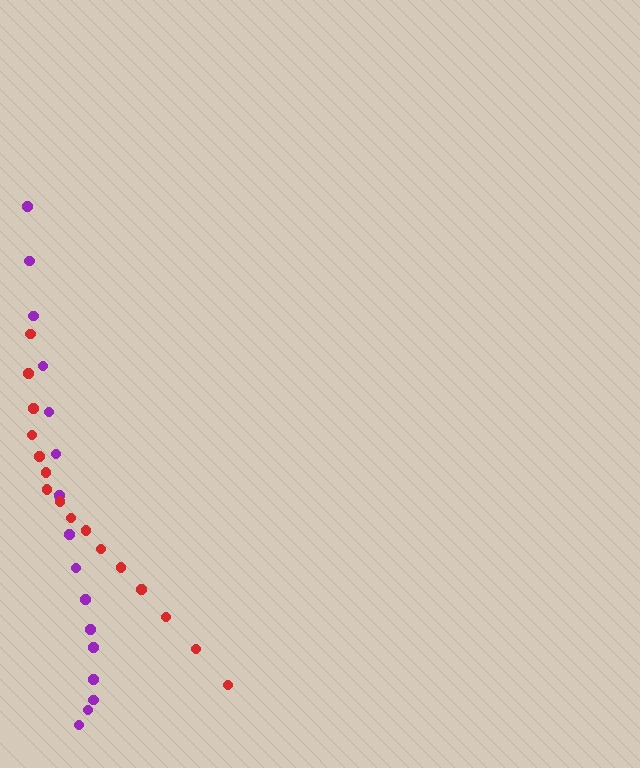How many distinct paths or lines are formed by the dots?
There are 2 distinct paths.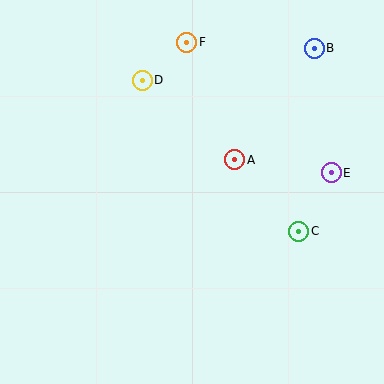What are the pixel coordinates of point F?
Point F is at (187, 42).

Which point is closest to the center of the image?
Point A at (235, 160) is closest to the center.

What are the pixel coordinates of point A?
Point A is at (235, 160).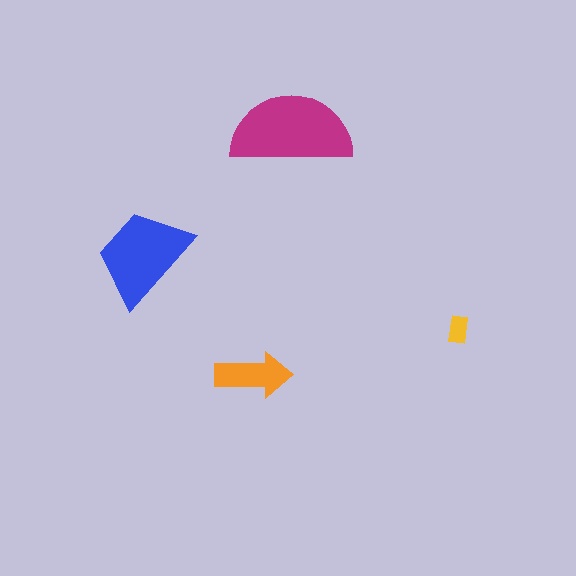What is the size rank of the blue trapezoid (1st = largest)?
2nd.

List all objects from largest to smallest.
The magenta semicircle, the blue trapezoid, the orange arrow, the yellow rectangle.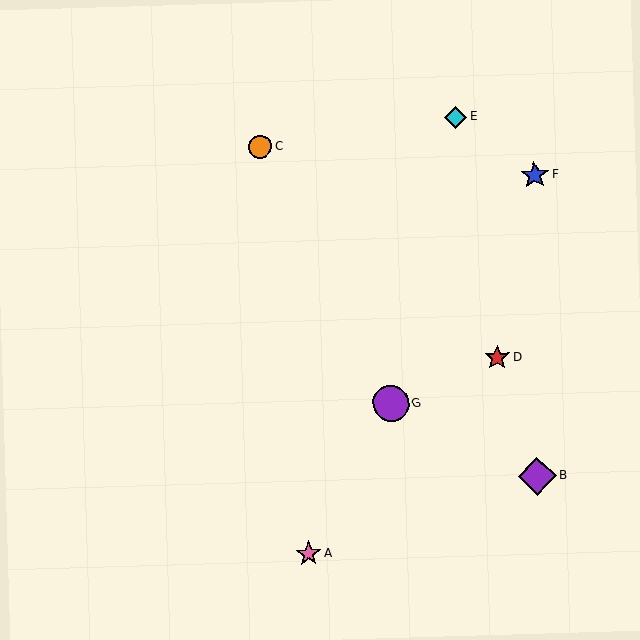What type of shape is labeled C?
Shape C is an orange circle.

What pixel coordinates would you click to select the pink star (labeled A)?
Click at (308, 554) to select the pink star A.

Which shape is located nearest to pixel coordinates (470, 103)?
The cyan diamond (labeled E) at (456, 117) is nearest to that location.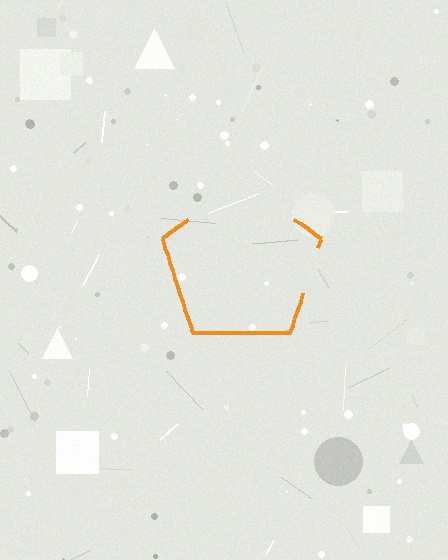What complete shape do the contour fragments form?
The contour fragments form a pentagon.